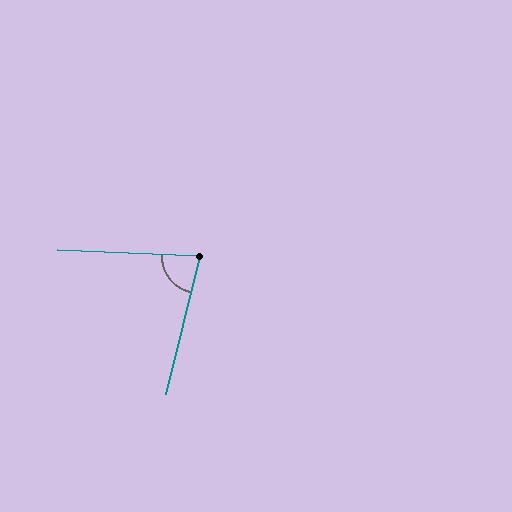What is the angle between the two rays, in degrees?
Approximately 79 degrees.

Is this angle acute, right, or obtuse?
It is acute.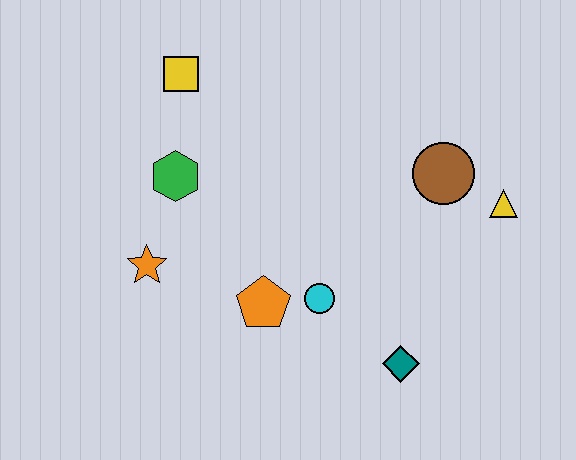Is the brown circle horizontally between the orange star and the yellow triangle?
Yes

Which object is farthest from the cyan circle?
The yellow square is farthest from the cyan circle.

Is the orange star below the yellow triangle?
Yes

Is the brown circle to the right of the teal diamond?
Yes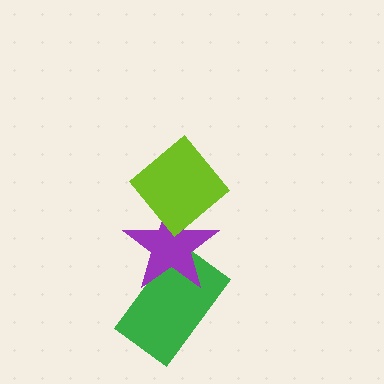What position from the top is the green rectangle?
The green rectangle is 3rd from the top.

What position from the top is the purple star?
The purple star is 2nd from the top.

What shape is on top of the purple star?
The lime diamond is on top of the purple star.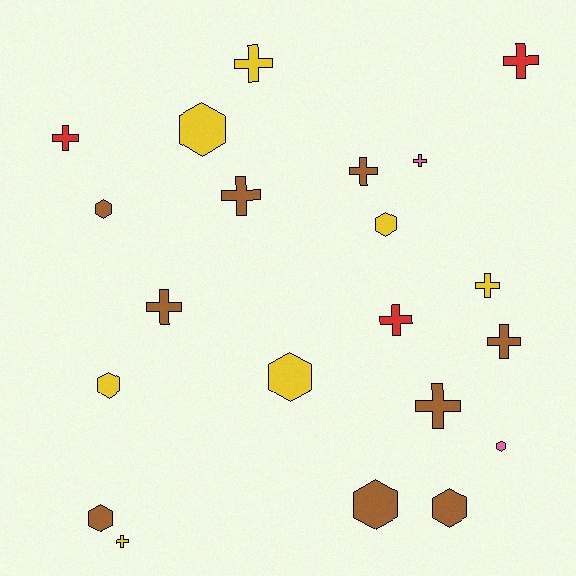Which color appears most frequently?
Brown, with 9 objects.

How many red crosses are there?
There are 3 red crosses.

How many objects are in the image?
There are 21 objects.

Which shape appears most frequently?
Cross, with 12 objects.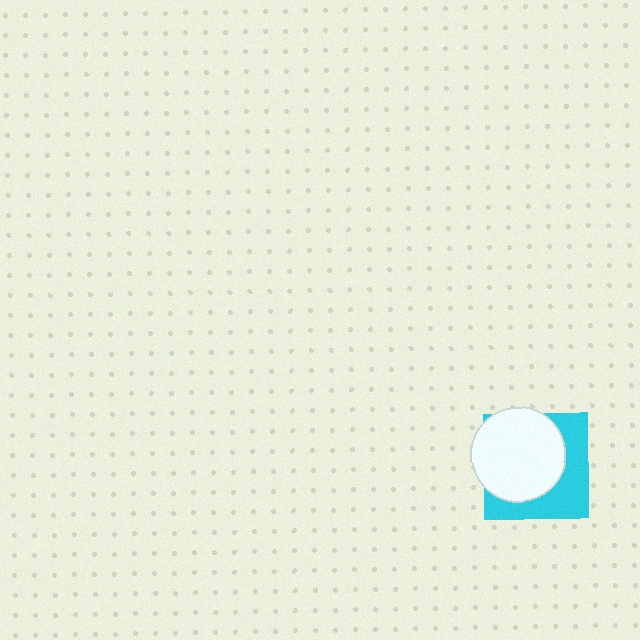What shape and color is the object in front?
The object in front is a white circle.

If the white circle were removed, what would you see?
You would see the complete cyan square.